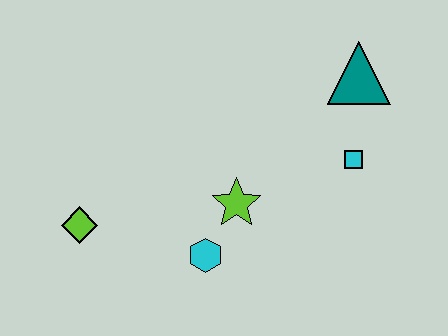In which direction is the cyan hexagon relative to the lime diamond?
The cyan hexagon is to the right of the lime diamond.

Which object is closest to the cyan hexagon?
The lime star is closest to the cyan hexagon.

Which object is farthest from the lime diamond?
The teal triangle is farthest from the lime diamond.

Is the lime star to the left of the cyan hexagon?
No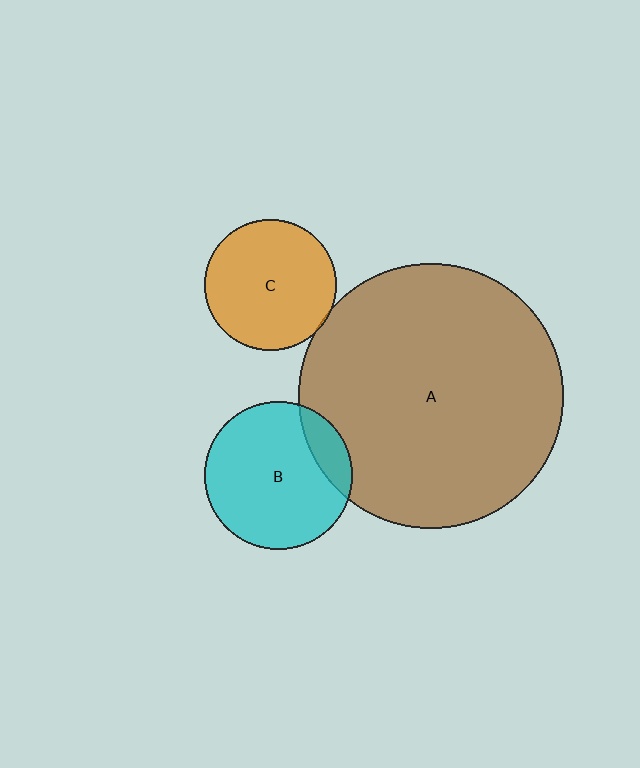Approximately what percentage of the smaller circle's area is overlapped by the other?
Approximately 5%.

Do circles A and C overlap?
Yes.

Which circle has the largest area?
Circle A (brown).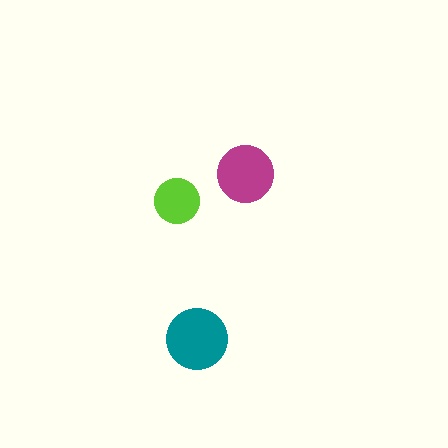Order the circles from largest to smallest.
the teal one, the magenta one, the lime one.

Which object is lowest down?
The teal circle is bottommost.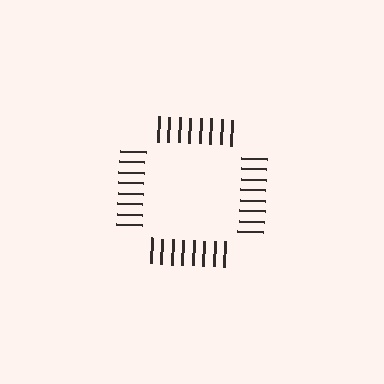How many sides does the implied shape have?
4 sides — the line-ends trace a square.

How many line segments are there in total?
32 — 8 along each of the 4 edges.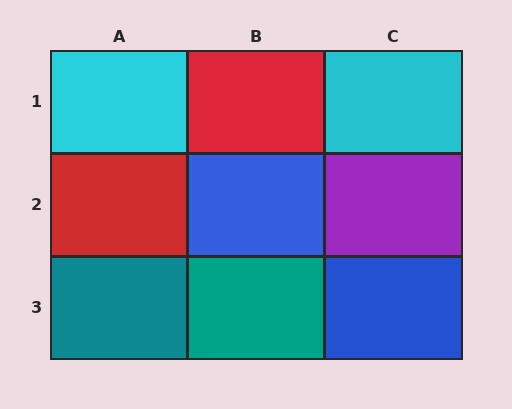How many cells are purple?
1 cell is purple.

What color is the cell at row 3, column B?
Teal.